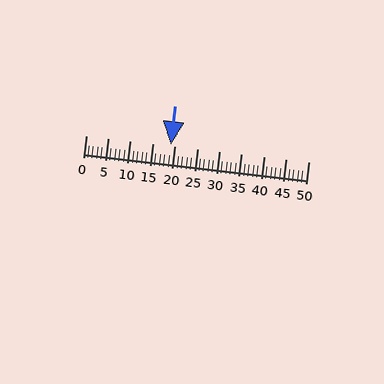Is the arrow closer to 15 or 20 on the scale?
The arrow is closer to 20.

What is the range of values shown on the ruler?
The ruler shows values from 0 to 50.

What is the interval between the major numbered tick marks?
The major tick marks are spaced 5 units apart.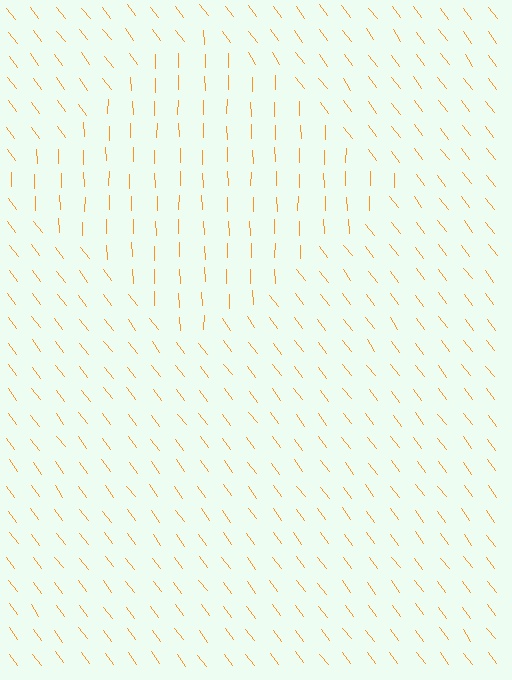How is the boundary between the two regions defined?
The boundary is defined purely by a change in line orientation (approximately 36 degrees difference). All lines are the same color and thickness.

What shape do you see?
I see a diamond.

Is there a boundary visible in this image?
Yes, there is a texture boundary formed by a change in line orientation.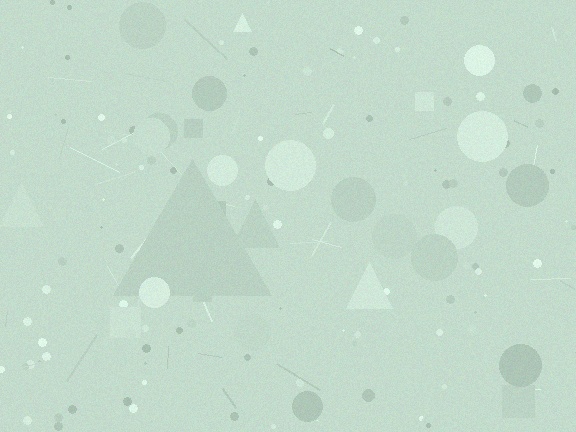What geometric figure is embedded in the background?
A triangle is embedded in the background.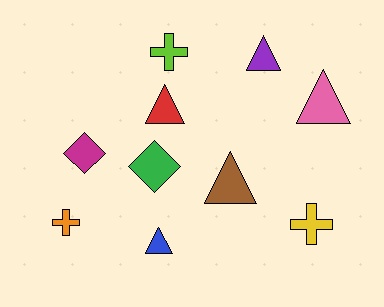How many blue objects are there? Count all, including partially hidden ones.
There is 1 blue object.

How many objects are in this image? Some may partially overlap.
There are 10 objects.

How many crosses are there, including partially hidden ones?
There are 3 crosses.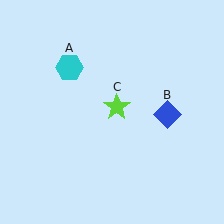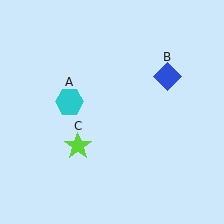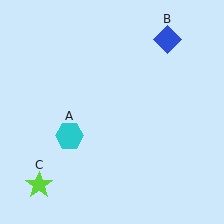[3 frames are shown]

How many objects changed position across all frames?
3 objects changed position: cyan hexagon (object A), blue diamond (object B), lime star (object C).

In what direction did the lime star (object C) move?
The lime star (object C) moved down and to the left.